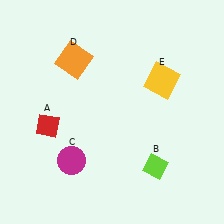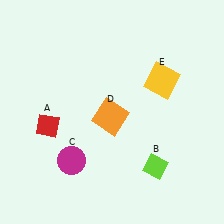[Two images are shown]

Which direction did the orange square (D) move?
The orange square (D) moved down.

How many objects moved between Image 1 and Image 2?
1 object moved between the two images.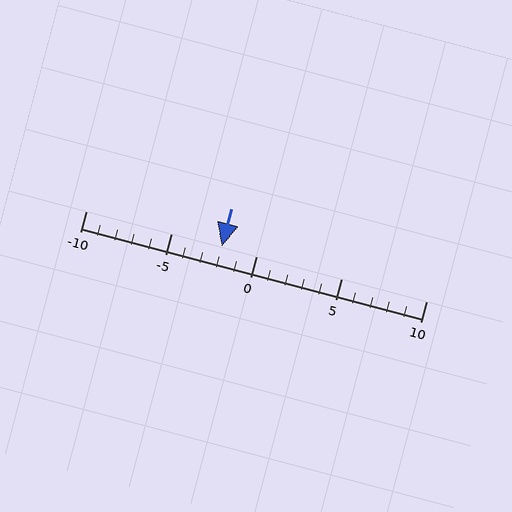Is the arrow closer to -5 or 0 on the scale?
The arrow is closer to 0.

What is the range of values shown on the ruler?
The ruler shows values from -10 to 10.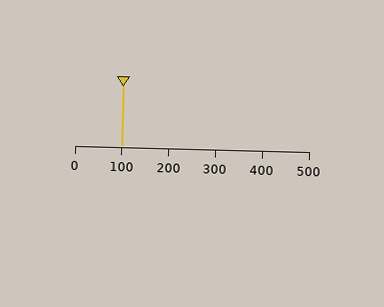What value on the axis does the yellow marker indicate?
The marker indicates approximately 100.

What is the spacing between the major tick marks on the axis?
The major ticks are spaced 100 apart.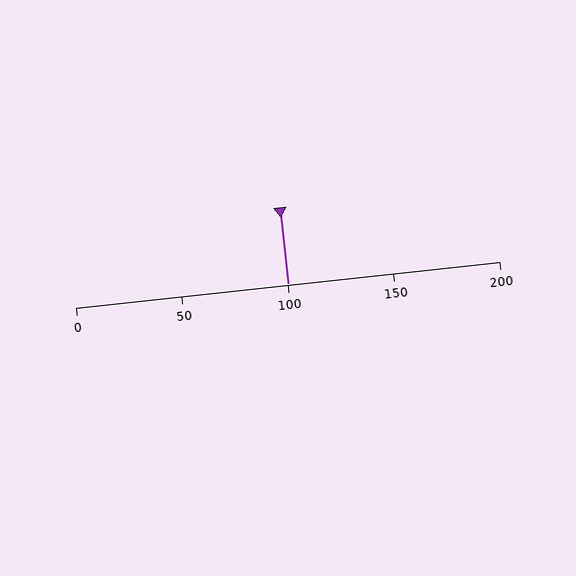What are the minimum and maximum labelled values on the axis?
The axis runs from 0 to 200.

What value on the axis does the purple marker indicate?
The marker indicates approximately 100.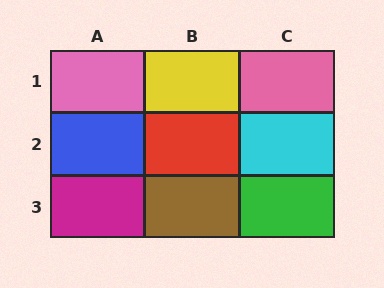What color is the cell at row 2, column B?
Red.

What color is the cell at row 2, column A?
Blue.